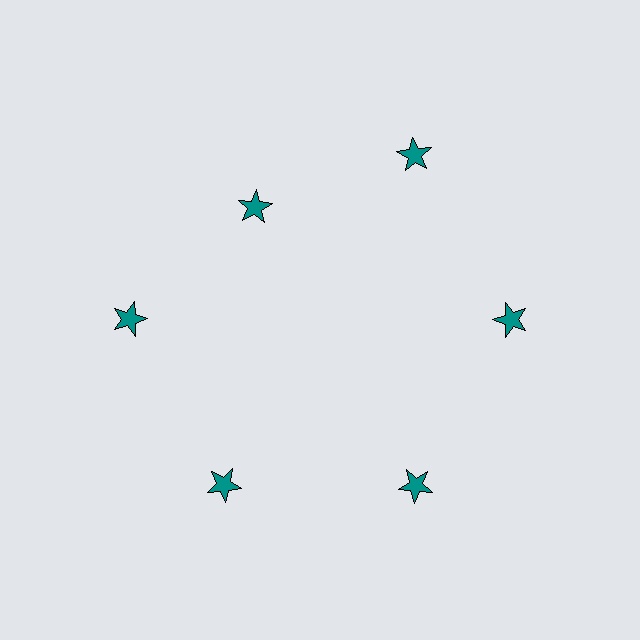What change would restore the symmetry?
The symmetry would be restored by moving it outward, back onto the ring so that all 6 stars sit at equal angles and equal distance from the center.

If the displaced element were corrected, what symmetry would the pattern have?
It would have 6-fold rotational symmetry — the pattern would map onto itself every 60 degrees.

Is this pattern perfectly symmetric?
No. The 6 teal stars are arranged in a ring, but one element near the 11 o'clock position is pulled inward toward the center, breaking the 6-fold rotational symmetry.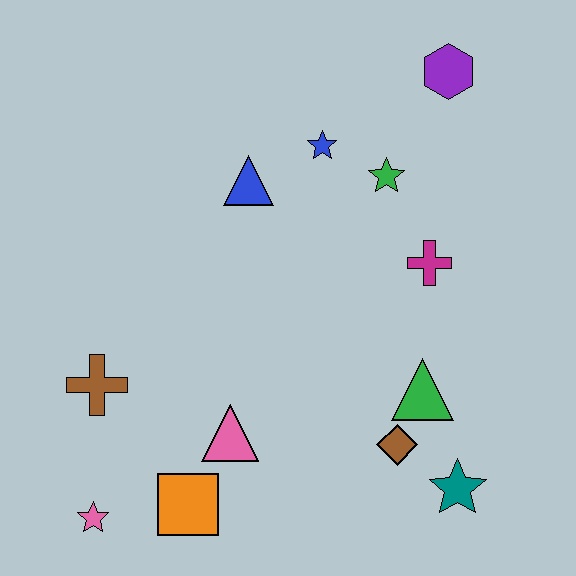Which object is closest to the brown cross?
The pink star is closest to the brown cross.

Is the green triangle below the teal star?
No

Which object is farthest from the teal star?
The purple hexagon is farthest from the teal star.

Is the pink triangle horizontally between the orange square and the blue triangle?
Yes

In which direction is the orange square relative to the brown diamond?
The orange square is to the left of the brown diamond.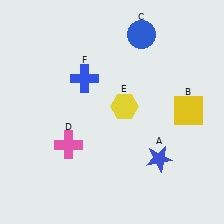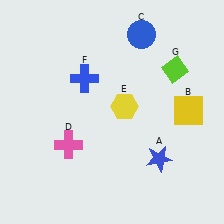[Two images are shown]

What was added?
A lime diamond (G) was added in Image 2.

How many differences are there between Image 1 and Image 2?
There is 1 difference between the two images.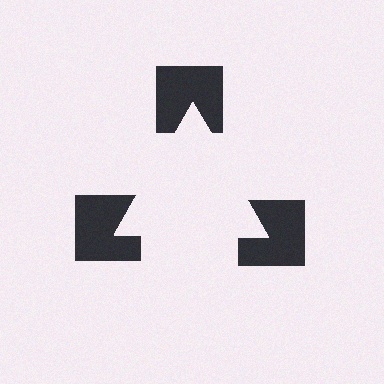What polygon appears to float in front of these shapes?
An illusory triangle — its edges are inferred from the aligned wedge cuts in the notched squares, not physically drawn.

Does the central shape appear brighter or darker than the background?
It typically appears slightly brighter than the background, even though no actual brightness change is drawn.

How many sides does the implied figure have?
3 sides.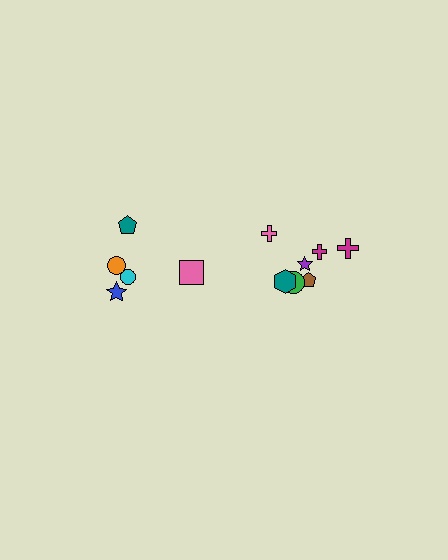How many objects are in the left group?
There are 5 objects.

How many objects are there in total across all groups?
There are 12 objects.